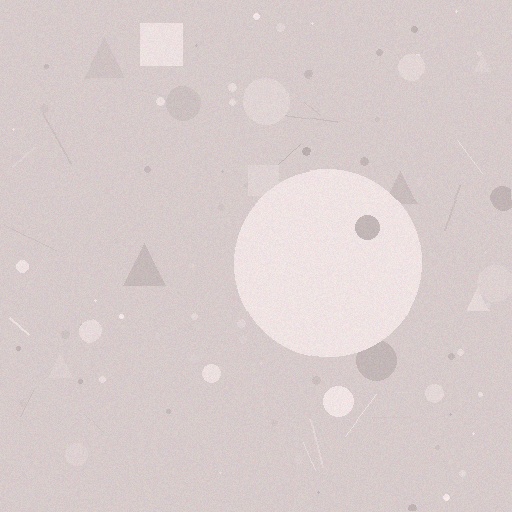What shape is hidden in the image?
A circle is hidden in the image.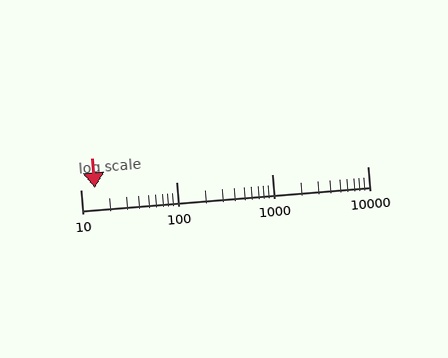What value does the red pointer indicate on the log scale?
The pointer indicates approximately 14.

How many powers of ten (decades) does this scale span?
The scale spans 3 decades, from 10 to 10000.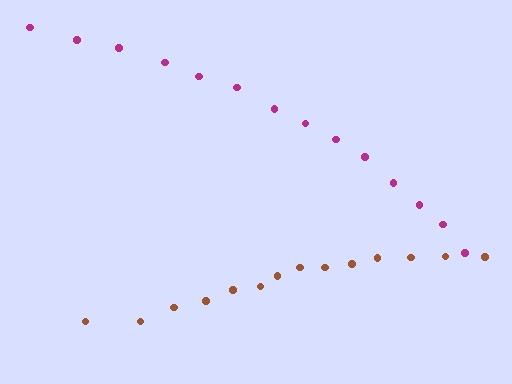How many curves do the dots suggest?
There are 2 distinct paths.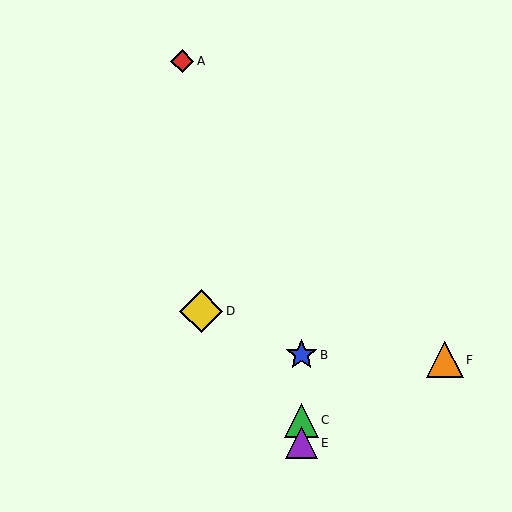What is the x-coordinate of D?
Object D is at x≈201.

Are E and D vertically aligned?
No, E is at x≈302 and D is at x≈201.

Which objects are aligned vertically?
Objects B, C, E are aligned vertically.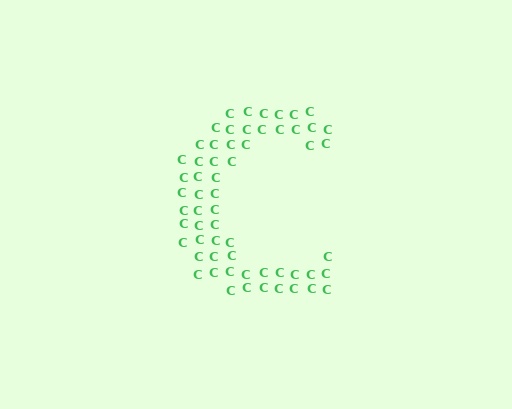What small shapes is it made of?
It is made of small letter C's.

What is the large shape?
The large shape is the letter C.